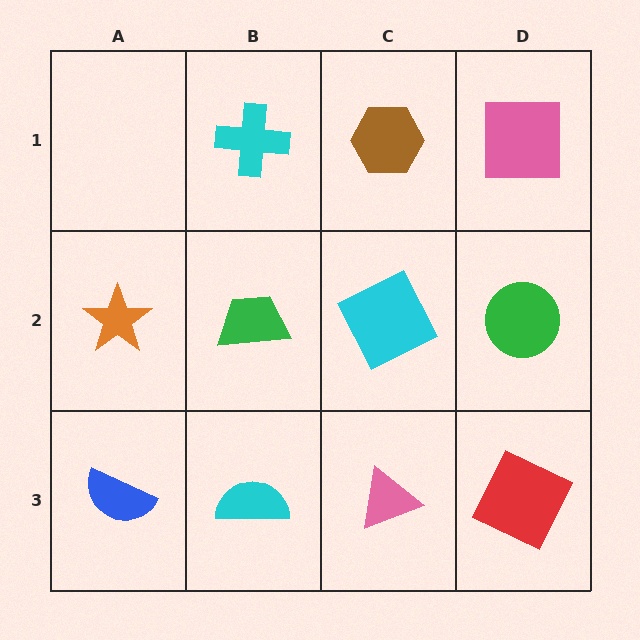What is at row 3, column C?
A pink triangle.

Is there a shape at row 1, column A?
No, that cell is empty.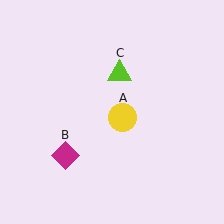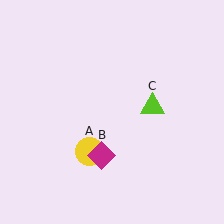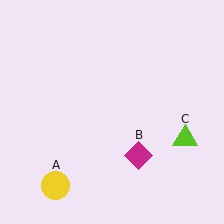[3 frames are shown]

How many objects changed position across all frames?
3 objects changed position: yellow circle (object A), magenta diamond (object B), lime triangle (object C).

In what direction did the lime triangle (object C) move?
The lime triangle (object C) moved down and to the right.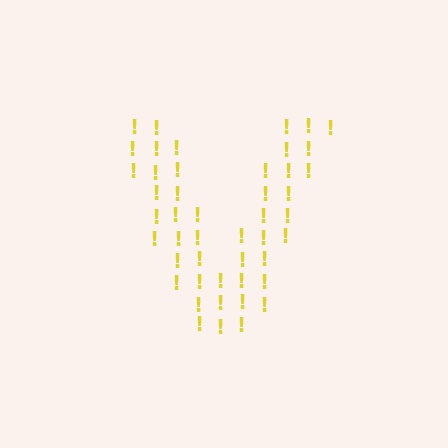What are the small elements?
The small elements are exclamation marks.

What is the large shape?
The large shape is the letter V.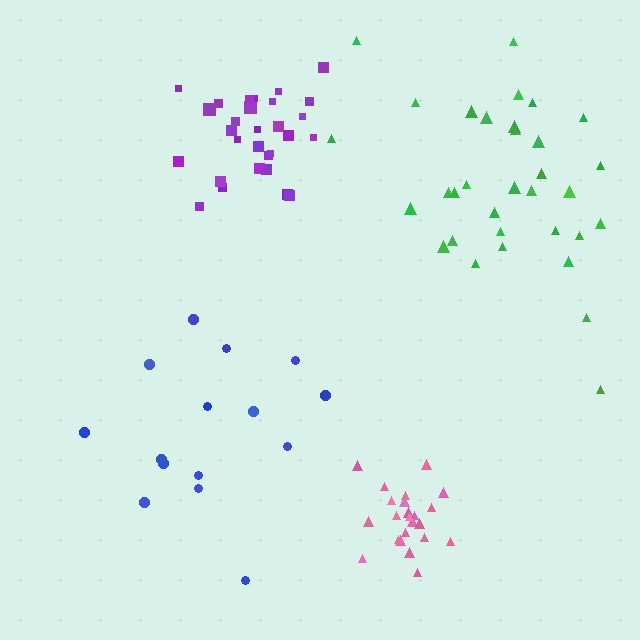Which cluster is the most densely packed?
Pink.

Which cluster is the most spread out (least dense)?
Blue.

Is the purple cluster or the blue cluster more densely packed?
Purple.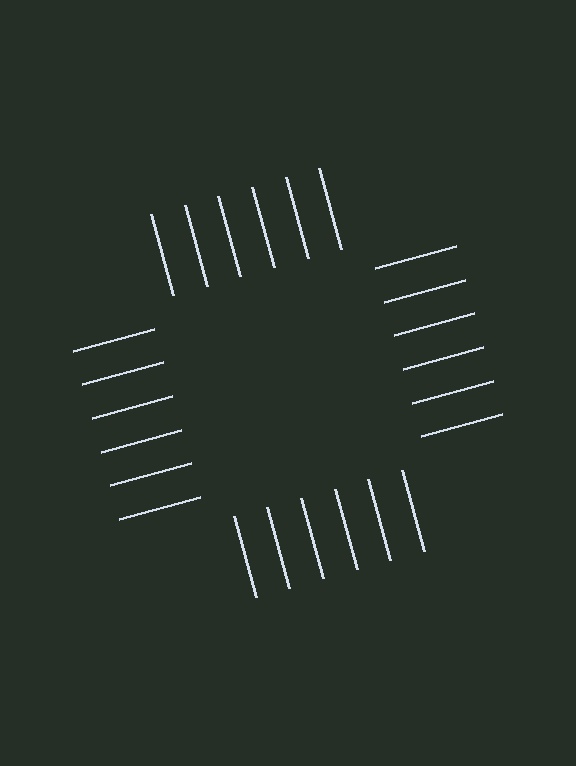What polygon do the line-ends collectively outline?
An illusory square — the line segments terminate on its edges but no continuous stroke is drawn.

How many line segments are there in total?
24 — 6 along each of the 4 edges.